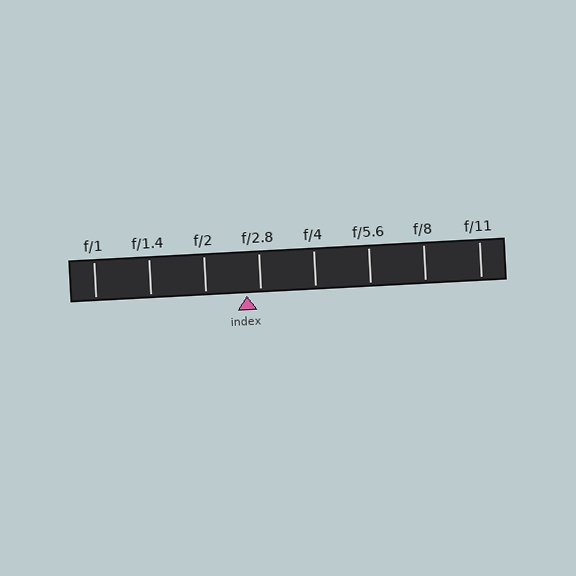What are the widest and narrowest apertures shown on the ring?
The widest aperture shown is f/1 and the narrowest is f/11.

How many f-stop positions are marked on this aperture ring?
There are 8 f-stop positions marked.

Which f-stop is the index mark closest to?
The index mark is closest to f/2.8.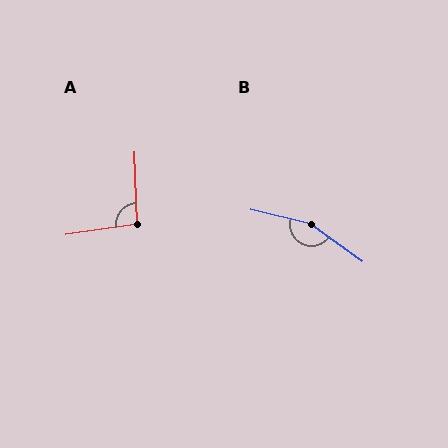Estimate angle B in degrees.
Approximately 158 degrees.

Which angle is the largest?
B, at approximately 158 degrees.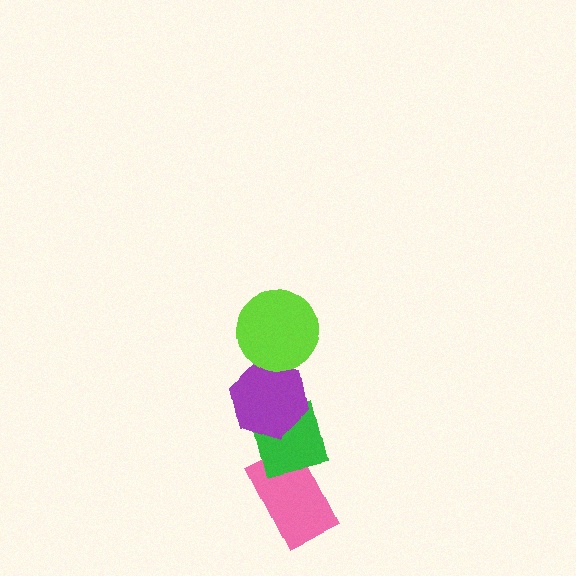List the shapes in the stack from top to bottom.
From top to bottom: the lime circle, the purple hexagon, the green square, the pink rectangle.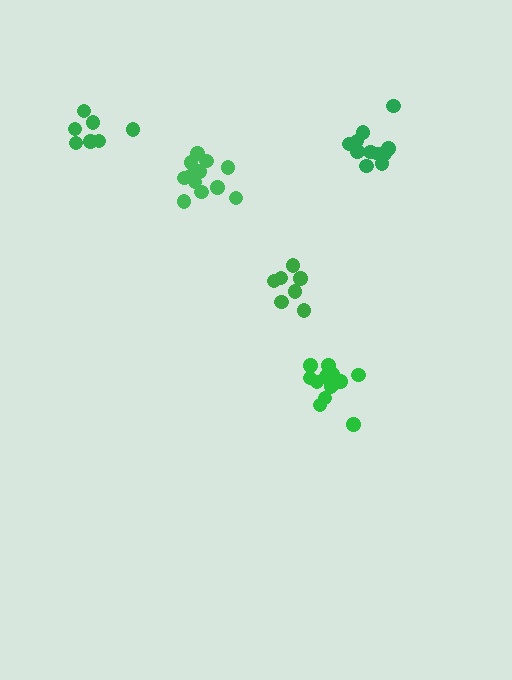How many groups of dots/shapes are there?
There are 5 groups.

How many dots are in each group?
Group 1: 13 dots, Group 2: 7 dots, Group 3: 7 dots, Group 4: 12 dots, Group 5: 13 dots (52 total).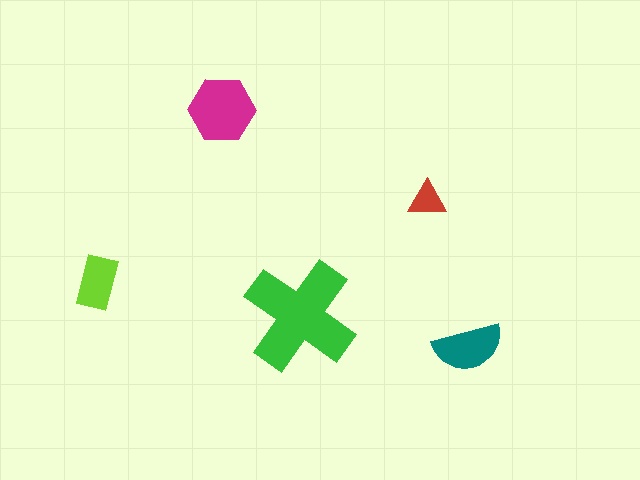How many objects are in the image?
There are 5 objects in the image.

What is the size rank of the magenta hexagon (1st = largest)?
2nd.